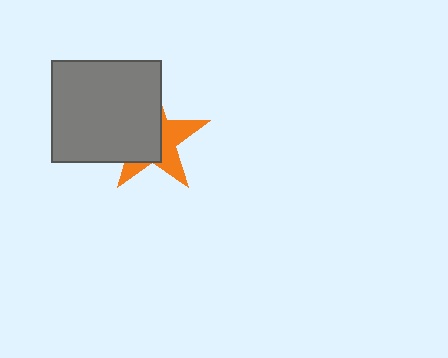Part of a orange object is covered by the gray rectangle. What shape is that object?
It is a star.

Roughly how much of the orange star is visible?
A small part of it is visible (roughly 43%).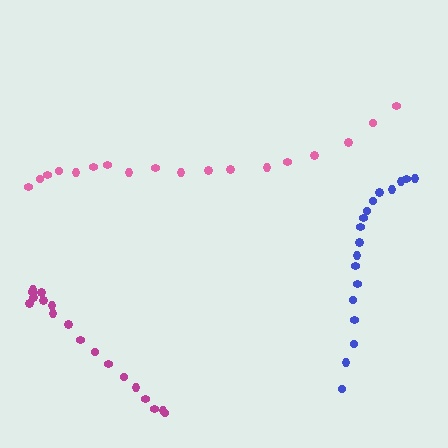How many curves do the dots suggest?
There are 3 distinct paths.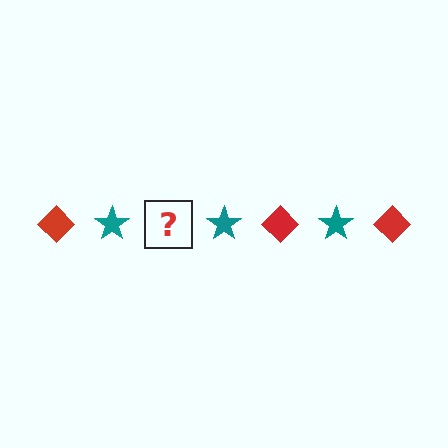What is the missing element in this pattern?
The missing element is a red diamond.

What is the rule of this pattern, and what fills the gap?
The rule is that the pattern alternates between red diamond and teal star. The gap should be filled with a red diamond.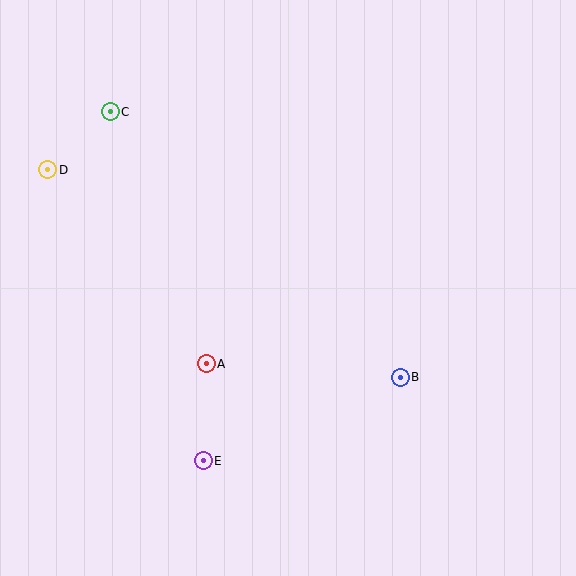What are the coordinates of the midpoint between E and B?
The midpoint between E and B is at (302, 419).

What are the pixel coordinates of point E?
Point E is at (203, 461).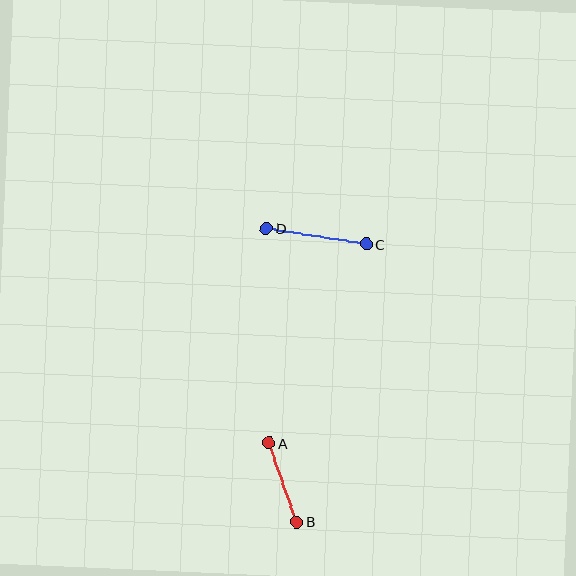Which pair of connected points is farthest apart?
Points C and D are farthest apart.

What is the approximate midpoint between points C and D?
The midpoint is at approximately (316, 236) pixels.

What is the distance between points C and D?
The distance is approximately 101 pixels.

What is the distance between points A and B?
The distance is approximately 83 pixels.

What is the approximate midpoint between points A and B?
The midpoint is at approximately (283, 482) pixels.